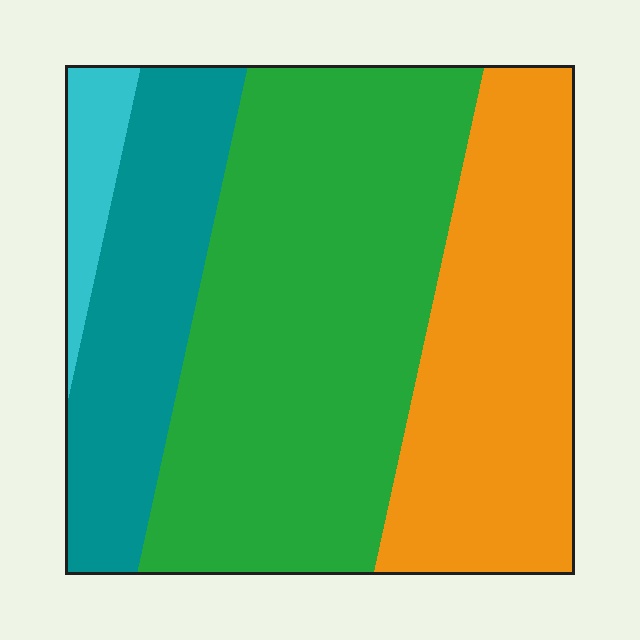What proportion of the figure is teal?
Teal covers 20% of the figure.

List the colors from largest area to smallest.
From largest to smallest: green, orange, teal, cyan.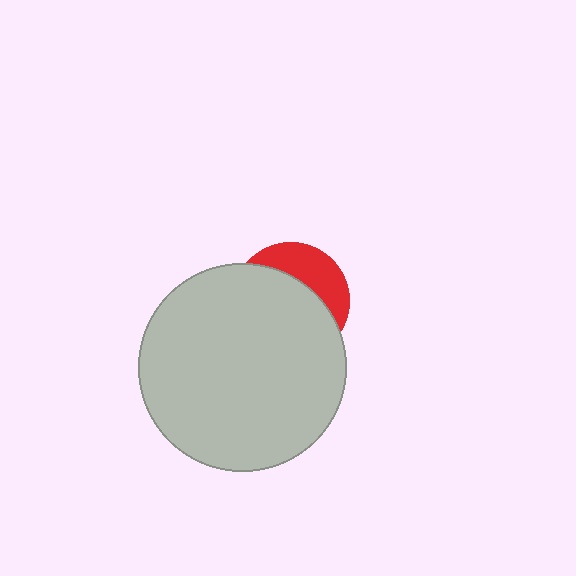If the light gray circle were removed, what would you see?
You would see the complete red circle.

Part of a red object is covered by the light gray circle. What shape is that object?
It is a circle.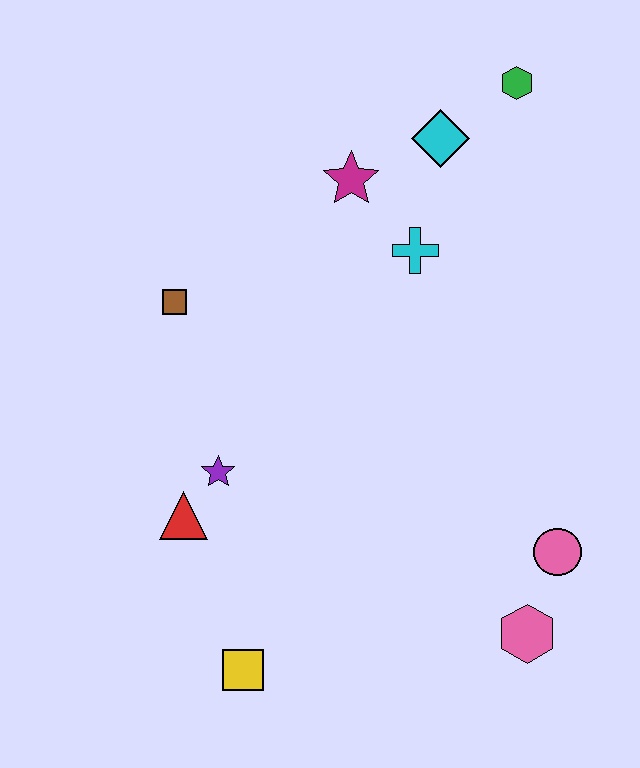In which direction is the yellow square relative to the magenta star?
The yellow square is below the magenta star.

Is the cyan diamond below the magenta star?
No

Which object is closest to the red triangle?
The purple star is closest to the red triangle.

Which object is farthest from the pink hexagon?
The green hexagon is farthest from the pink hexagon.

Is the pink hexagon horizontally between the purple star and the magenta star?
No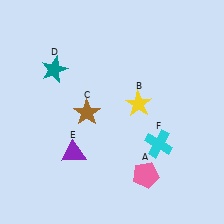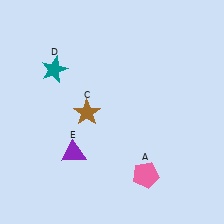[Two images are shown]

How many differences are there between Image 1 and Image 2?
There are 2 differences between the two images.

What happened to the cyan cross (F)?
The cyan cross (F) was removed in Image 2. It was in the bottom-right area of Image 1.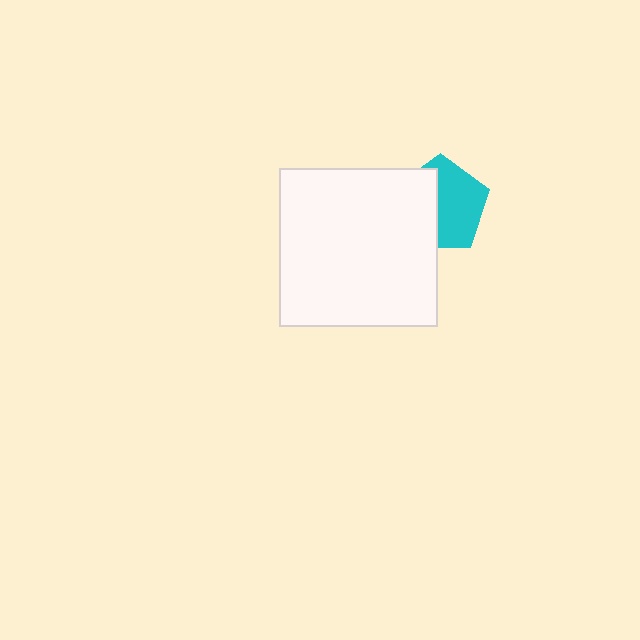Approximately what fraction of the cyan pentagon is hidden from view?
Roughly 45% of the cyan pentagon is hidden behind the white square.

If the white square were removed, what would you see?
You would see the complete cyan pentagon.